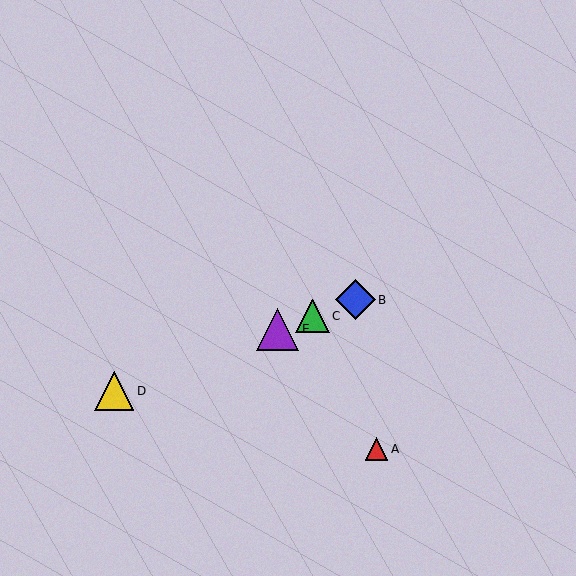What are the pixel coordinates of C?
Object C is at (312, 316).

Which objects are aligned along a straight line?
Objects B, C, D, E are aligned along a straight line.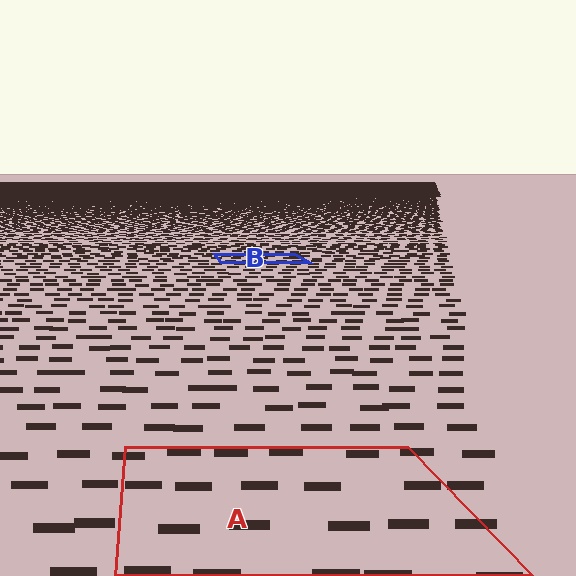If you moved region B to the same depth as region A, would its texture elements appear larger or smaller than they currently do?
They would appear larger. At a closer depth, the same texture elements are projected at a bigger on-screen size.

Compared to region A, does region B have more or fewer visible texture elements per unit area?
Region B has more texture elements per unit area — they are packed more densely because it is farther away.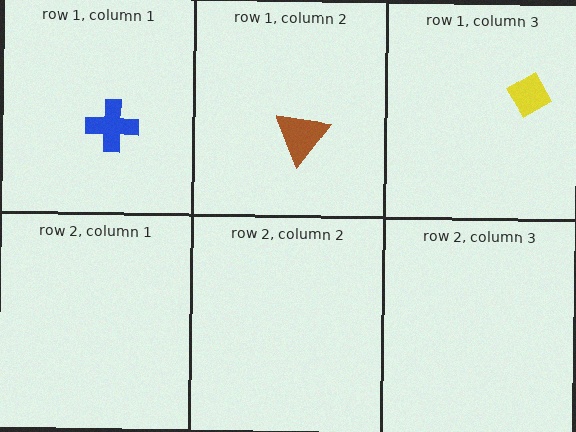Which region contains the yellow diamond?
The row 1, column 3 region.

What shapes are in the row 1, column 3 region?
The yellow diamond.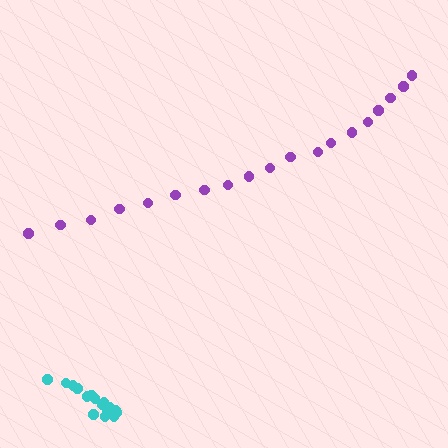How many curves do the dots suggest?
There are 2 distinct paths.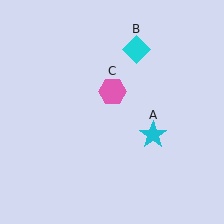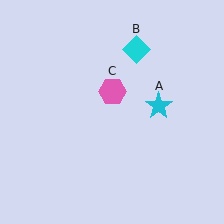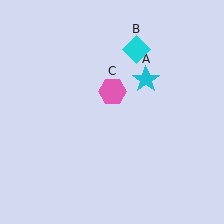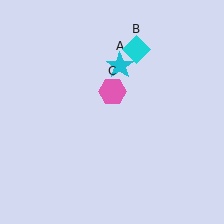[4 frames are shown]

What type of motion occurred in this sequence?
The cyan star (object A) rotated counterclockwise around the center of the scene.